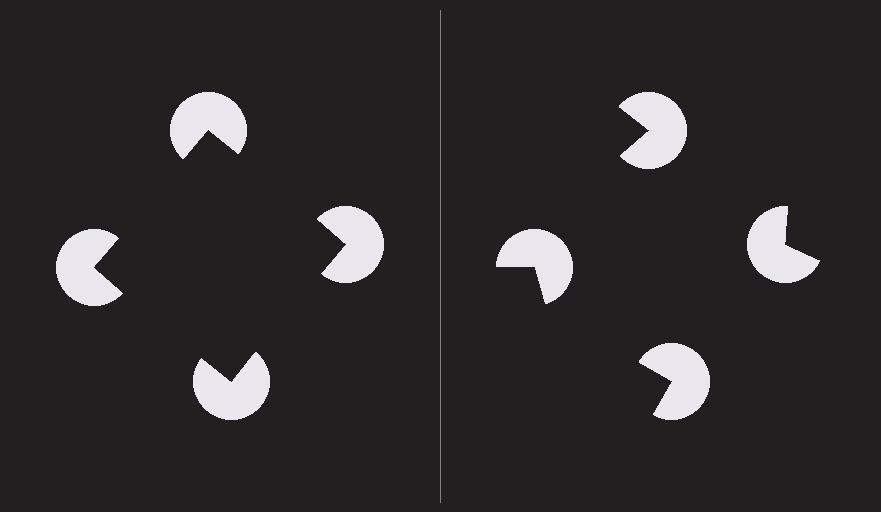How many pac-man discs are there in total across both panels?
8 — 4 on each side.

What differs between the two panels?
The pac-man discs are positioned identically on both sides; only the wedge orientations differ. On the left they align to a square; on the right they are misaligned.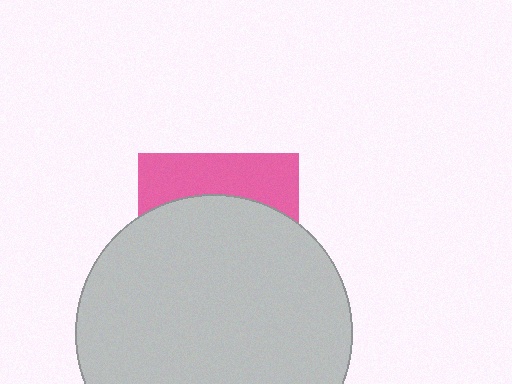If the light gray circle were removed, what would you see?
You would see the complete pink square.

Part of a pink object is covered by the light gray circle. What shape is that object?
It is a square.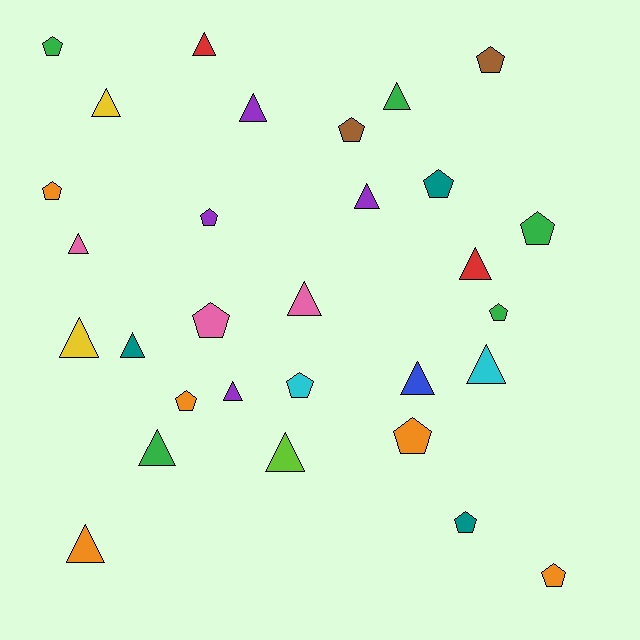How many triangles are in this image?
There are 16 triangles.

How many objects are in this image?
There are 30 objects.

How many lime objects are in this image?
There is 1 lime object.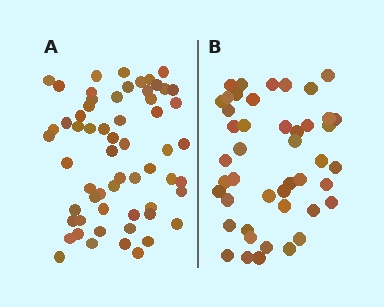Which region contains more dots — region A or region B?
Region A (the left region) has more dots.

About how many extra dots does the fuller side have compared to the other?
Region A has approximately 15 more dots than region B.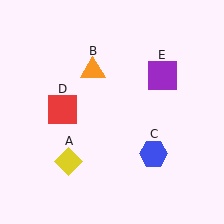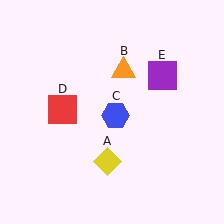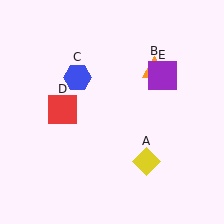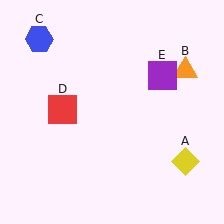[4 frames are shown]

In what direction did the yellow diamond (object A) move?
The yellow diamond (object A) moved right.